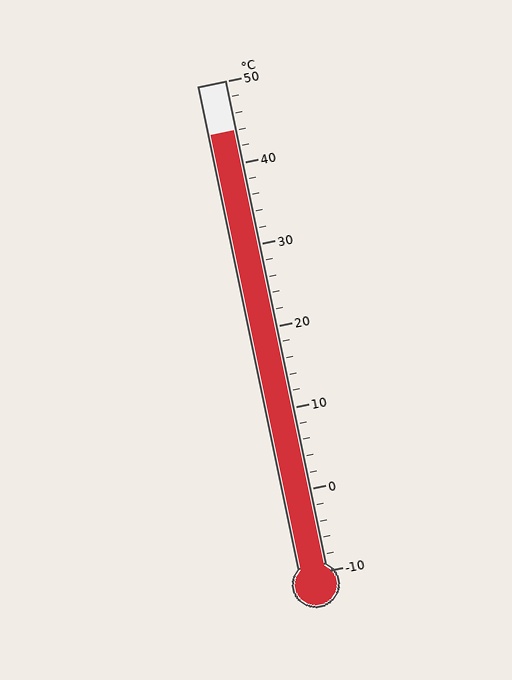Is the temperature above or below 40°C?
The temperature is above 40°C.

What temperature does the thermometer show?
The thermometer shows approximately 44°C.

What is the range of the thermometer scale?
The thermometer scale ranges from -10°C to 50°C.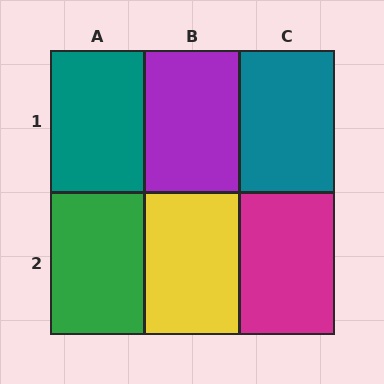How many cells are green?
1 cell is green.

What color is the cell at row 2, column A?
Green.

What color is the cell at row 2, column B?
Yellow.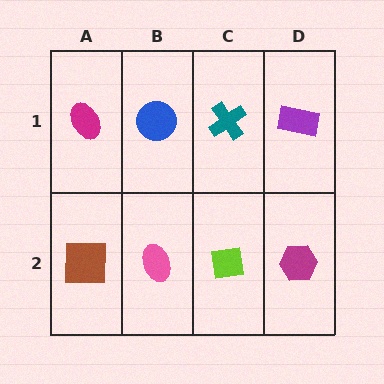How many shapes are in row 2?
4 shapes.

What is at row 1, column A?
A magenta ellipse.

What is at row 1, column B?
A blue circle.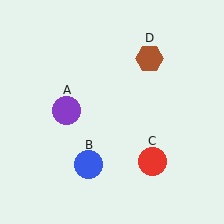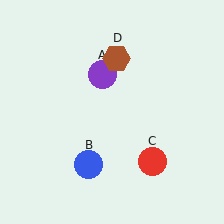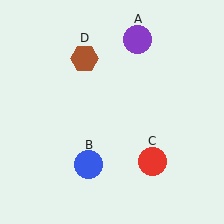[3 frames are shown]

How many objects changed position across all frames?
2 objects changed position: purple circle (object A), brown hexagon (object D).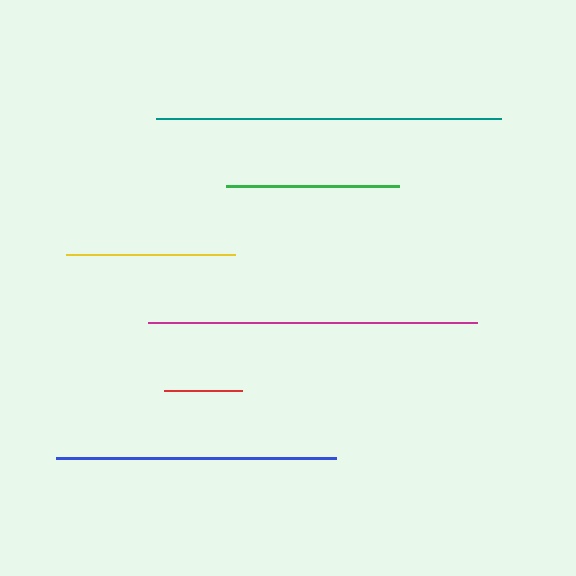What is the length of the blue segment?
The blue segment is approximately 280 pixels long.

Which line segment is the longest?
The teal line is the longest at approximately 344 pixels.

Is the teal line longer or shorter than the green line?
The teal line is longer than the green line.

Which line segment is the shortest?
The red line is the shortest at approximately 78 pixels.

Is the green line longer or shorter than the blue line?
The blue line is longer than the green line.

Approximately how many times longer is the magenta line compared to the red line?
The magenta line is approximately 4.2 times the length of the red line.